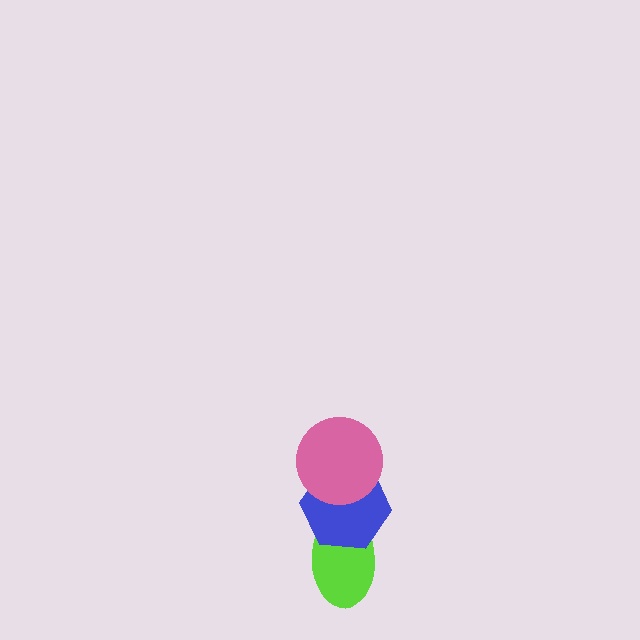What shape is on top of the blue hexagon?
The pink circle is on top of the blue hexagon.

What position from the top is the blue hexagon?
The blue hexagon is 2nd from the top.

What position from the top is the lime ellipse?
The lime ellipse is 3rd from the top.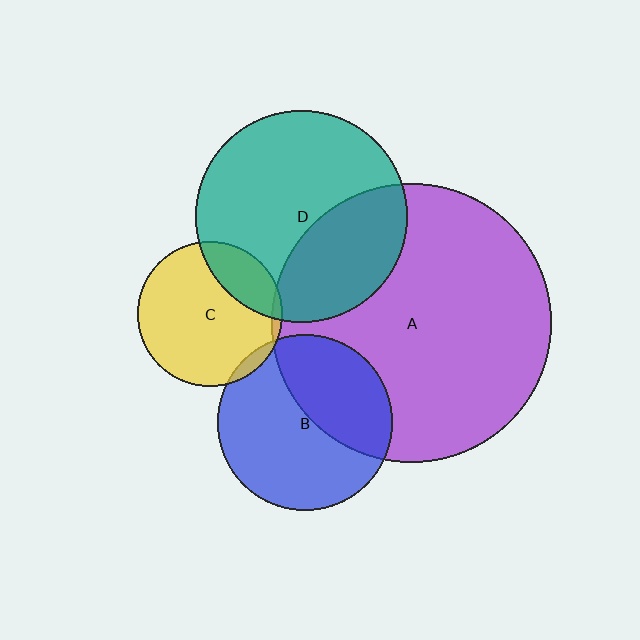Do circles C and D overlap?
Yes.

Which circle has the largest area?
Circle A (purple).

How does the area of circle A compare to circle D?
Approximately 1.7 times.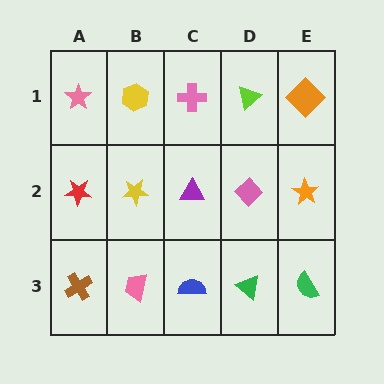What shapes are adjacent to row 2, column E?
An orange diamond (row 1, column E), a green semicircle (row 3, column E), a pink diamond (row 2, column D).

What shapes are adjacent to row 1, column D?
A pink diamond (row 2, column D), a pink cross (row 1, column C), an orange diamond (row 1, column E).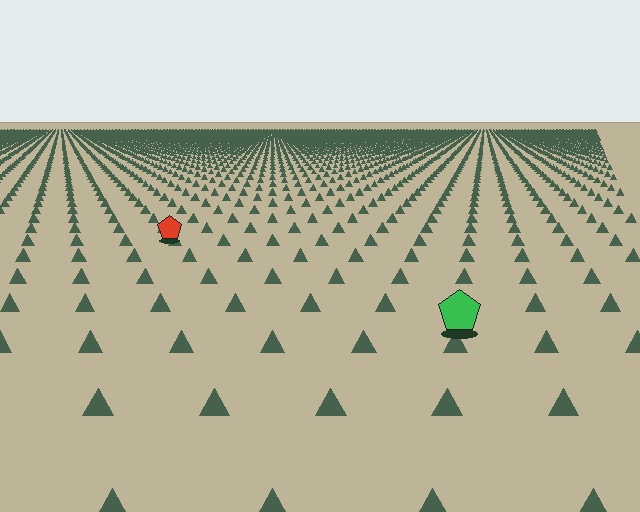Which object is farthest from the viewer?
The red pentagon is farthest from the viewer. It appears smaller and the ground texture around it is denser.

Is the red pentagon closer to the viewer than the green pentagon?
No. The green pentagon is closer — you can tell from the texture gradient: the ground texture is coarser near it.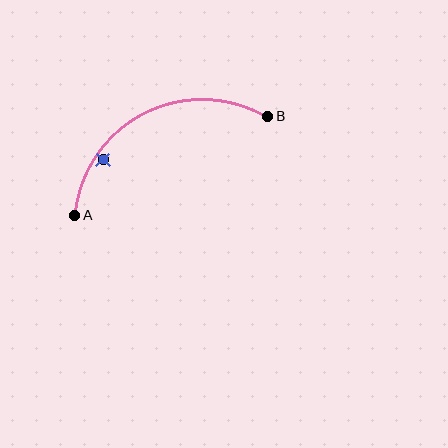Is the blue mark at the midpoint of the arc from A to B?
No — the blue mark does not lie on the arc at all. It sits slightly inside the curve.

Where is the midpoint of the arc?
The arc midpoint is the point on the curve farthest from the straight line joining A and B. It sits above that line.